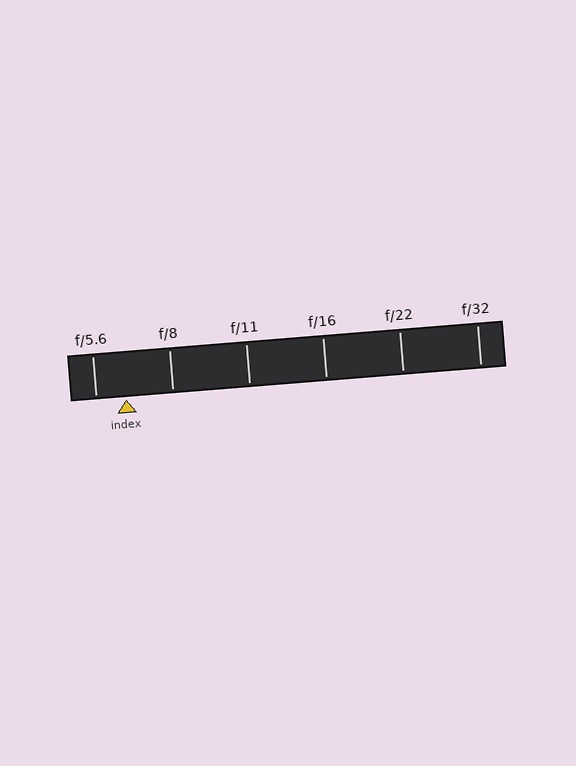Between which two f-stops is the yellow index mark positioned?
The index mark is between f/5.6 and f/8.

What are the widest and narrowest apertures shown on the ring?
The widest aperture shown is f/5.6 and the narrowest is f/32.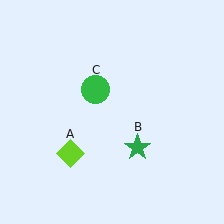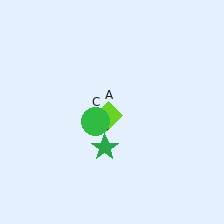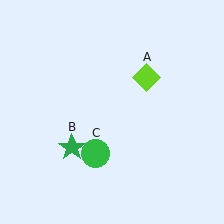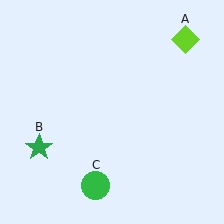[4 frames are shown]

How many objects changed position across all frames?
3 objects changed position: lime diamond (object A), green star (object B), green circle (object C).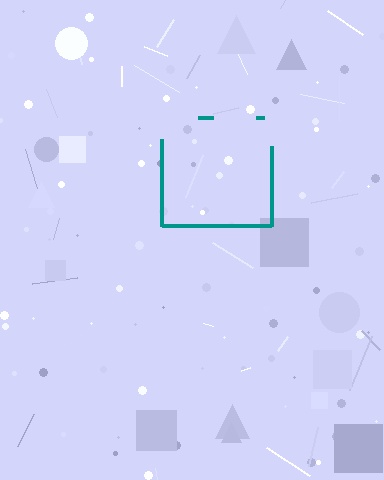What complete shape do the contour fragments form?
The contour fragments form a square.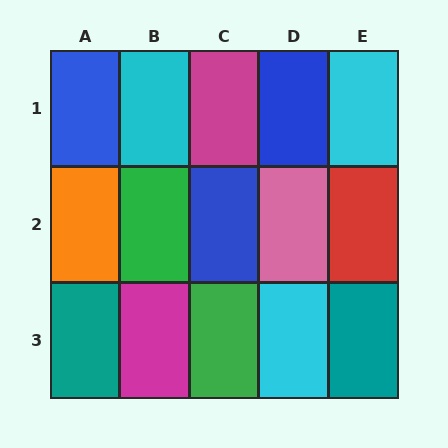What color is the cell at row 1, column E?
Cyan.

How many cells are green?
2 cells are green.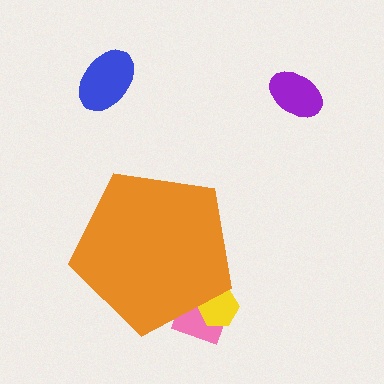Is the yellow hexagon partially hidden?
Yes, the yellow hexagon is partially hidden behind the orange pentagon.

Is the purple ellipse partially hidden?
No, the purple ellipse is fully visible.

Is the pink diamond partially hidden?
Yes, the pink diamond is partially hidden behind the orange pentagon.